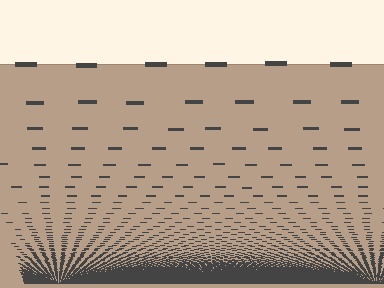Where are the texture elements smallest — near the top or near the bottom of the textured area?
Near the bottom.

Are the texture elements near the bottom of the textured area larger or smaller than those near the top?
Smaller. The gradient is inverted — elements near the bottom are smaller and denser.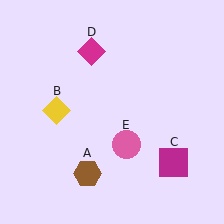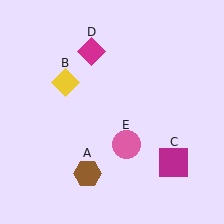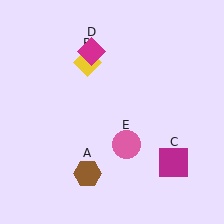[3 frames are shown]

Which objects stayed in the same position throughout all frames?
Brown hexagon (object A) and magenta square (object C) and magenta diamond (object D) and pink circle (object E) remained stationary.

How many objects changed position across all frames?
1 object changed position: yellow diamond (object B).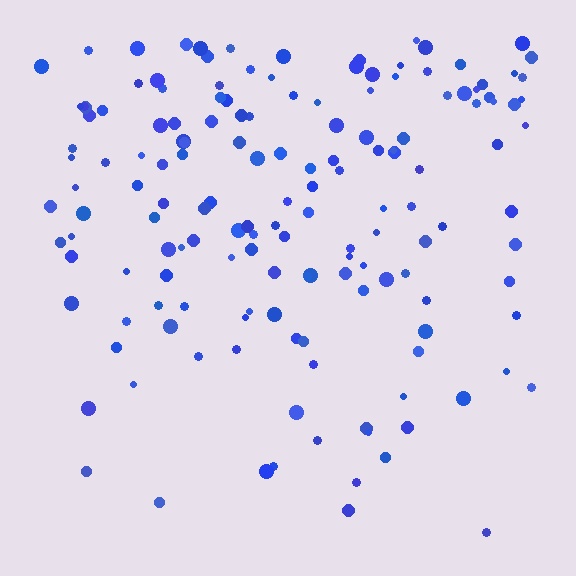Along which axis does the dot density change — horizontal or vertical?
Vertical.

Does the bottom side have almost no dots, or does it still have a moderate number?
Still a moderate number, just noticeably fewer than the top.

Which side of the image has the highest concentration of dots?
The top.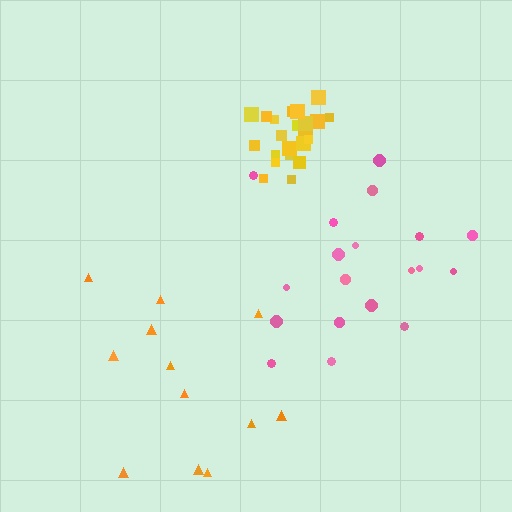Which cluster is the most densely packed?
Yellow.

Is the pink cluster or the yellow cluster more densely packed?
Yellow.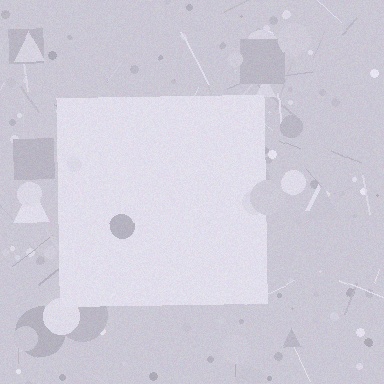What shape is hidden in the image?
A square is hidden in the image.